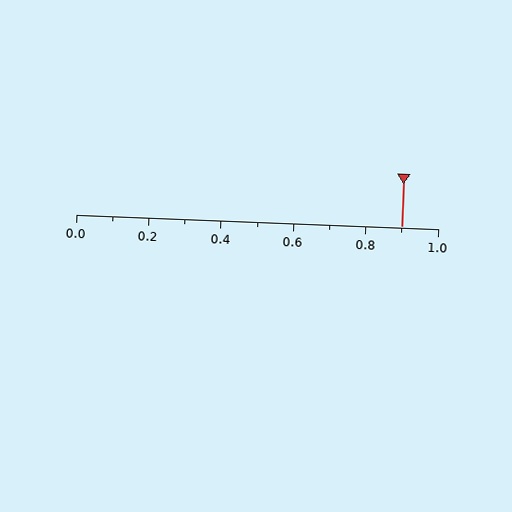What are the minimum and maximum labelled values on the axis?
The axis runs from 0.0 to 1.0.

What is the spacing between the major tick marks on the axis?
The major ticks are spaced 0.2 apart.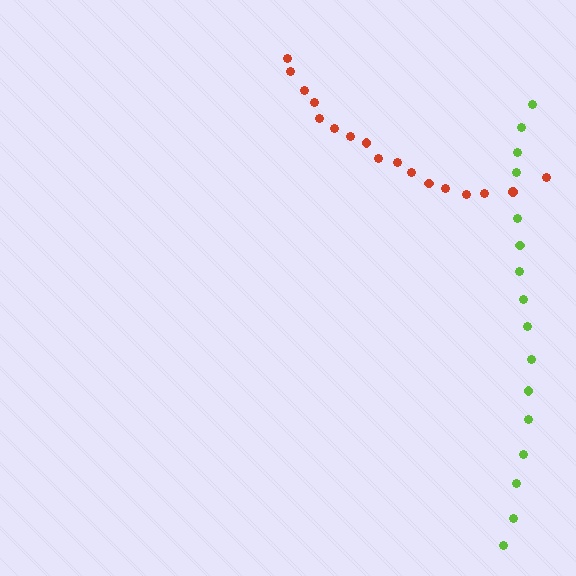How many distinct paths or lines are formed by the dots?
There are 2 distinct paths.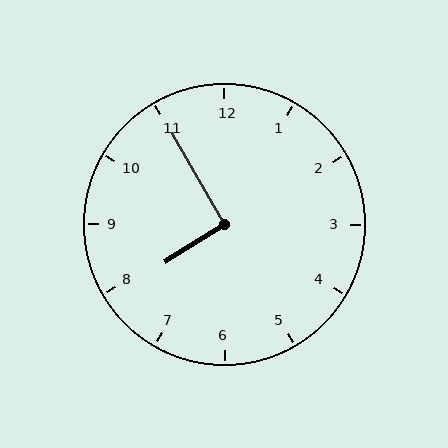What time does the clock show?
7:55.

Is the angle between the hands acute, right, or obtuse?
It is right.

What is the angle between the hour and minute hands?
Approximately 92 degrees.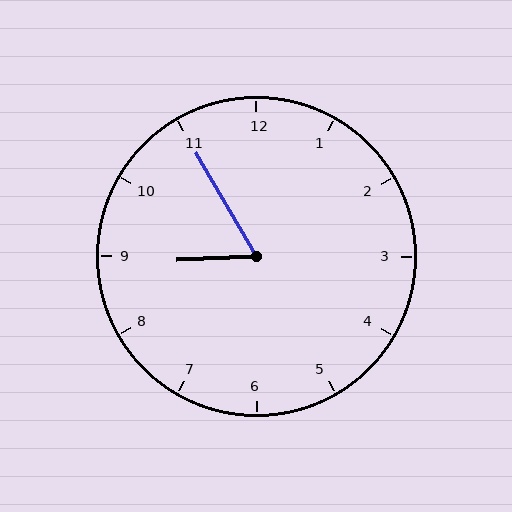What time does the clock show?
8:55.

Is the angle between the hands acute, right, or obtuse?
It is acute.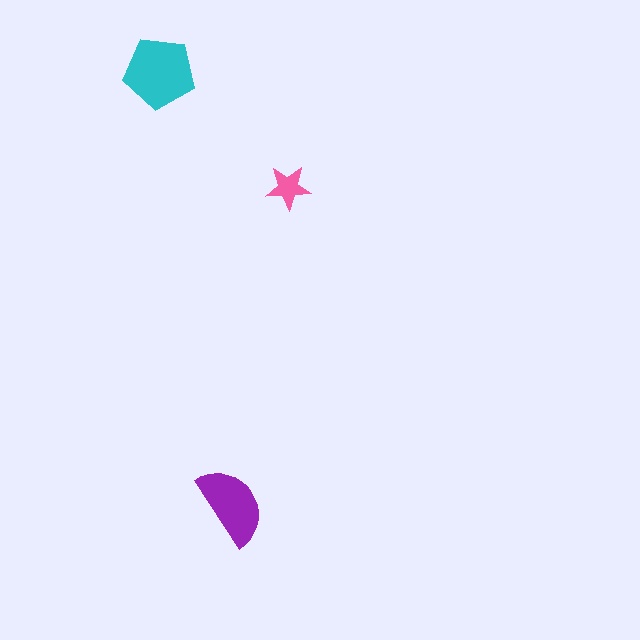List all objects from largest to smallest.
The cyan pentagon, the purple semicircle, the pink star.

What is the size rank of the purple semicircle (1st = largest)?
2nd.